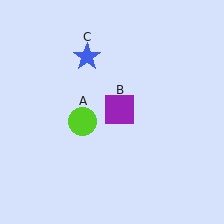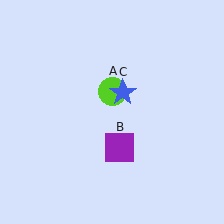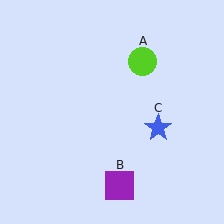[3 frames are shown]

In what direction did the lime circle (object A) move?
The lime circle (object A) moved up and to the right.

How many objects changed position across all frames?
3 objects changed position: lime circle (object A), purple square (object B), blue star (object C).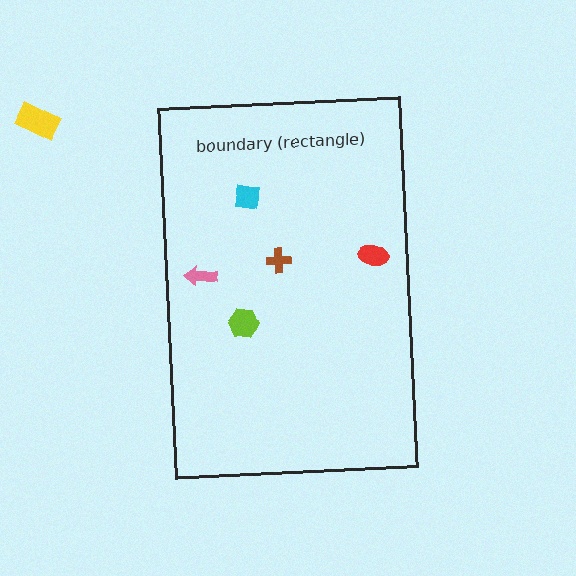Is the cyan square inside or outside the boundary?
Inside.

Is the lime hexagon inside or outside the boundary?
Inside.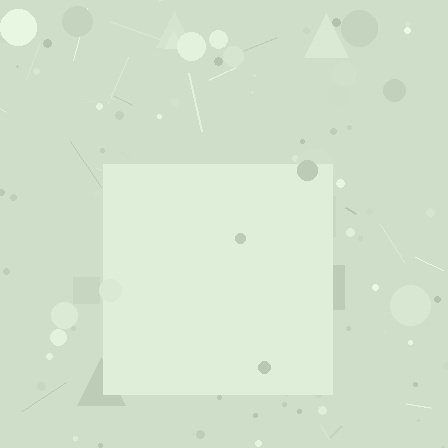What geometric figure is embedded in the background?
A square is embedded in the background.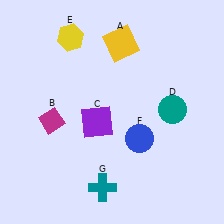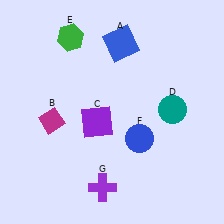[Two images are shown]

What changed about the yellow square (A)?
In Image 1, A is yellow. In Image 2, it changed to blue.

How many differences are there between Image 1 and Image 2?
There are 3 differences between the two images.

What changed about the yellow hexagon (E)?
In Image 1, E is yellow. In Image 2, it changed to green.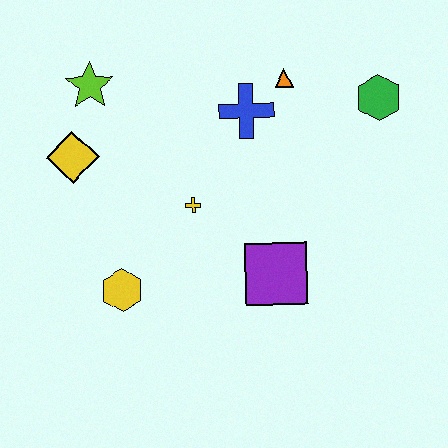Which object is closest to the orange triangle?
The blue cross is closest to the orange triangle.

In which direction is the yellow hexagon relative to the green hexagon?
The yellow hexagon is to the left of the green hexagon.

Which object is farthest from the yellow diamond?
The green hexagon is farthest from the yellow diamond.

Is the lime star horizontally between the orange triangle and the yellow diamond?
Yes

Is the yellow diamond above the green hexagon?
No